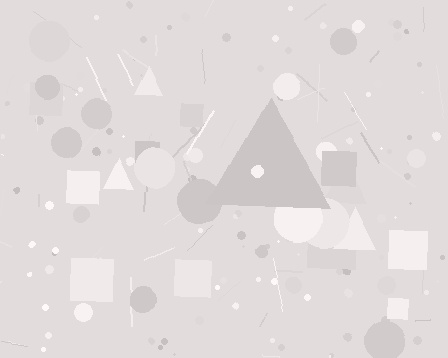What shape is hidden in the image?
A triangle is hidden in the image.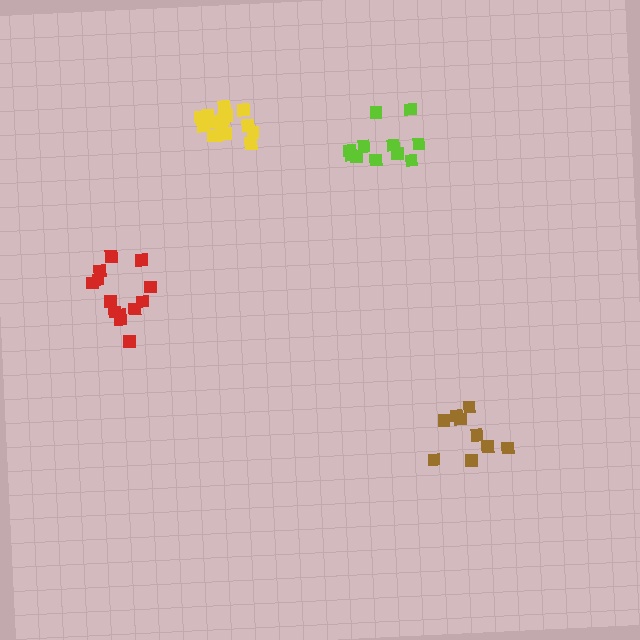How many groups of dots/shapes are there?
There are 4 groups.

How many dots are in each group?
Group 1: 13 dots, Group 2: 15 dots, Group 3: 11 dots, Group 4: 9 dots (48 total).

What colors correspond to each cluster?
The clusters are colored: red, yellow, lime, brown.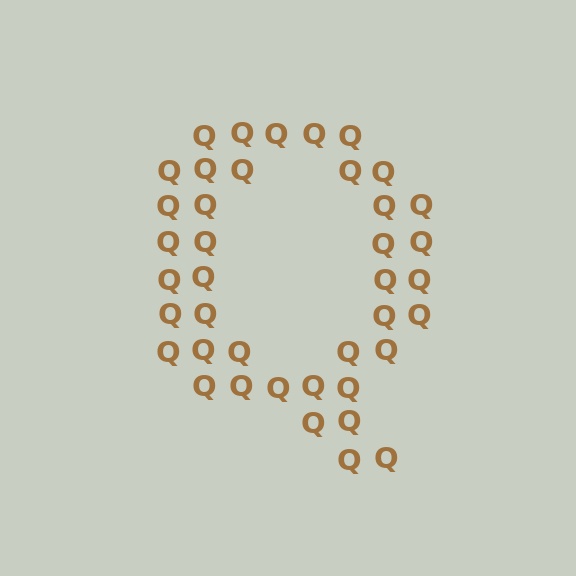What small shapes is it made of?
It is made of small letter Q's.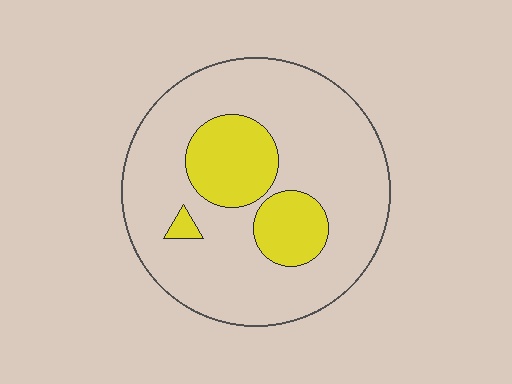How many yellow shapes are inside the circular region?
3.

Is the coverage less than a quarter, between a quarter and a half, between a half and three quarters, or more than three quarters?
Less than a quarter.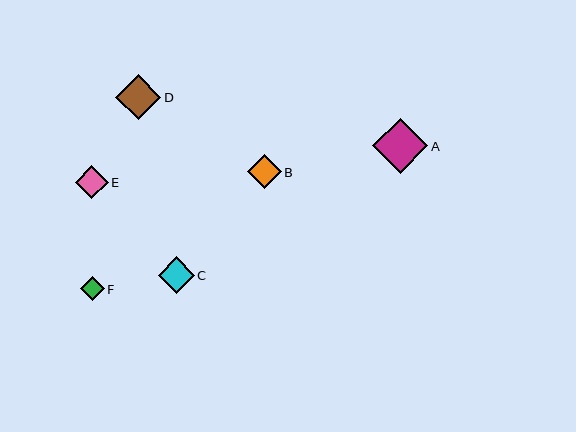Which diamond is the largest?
Diamond A is the largest with a size of approximately 55 pixels.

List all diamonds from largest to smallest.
From largest to smallest: A, D, C, B, E, F.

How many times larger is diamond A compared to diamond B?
Diamond A is approximately 1.6 times the size of diamond B.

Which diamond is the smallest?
Diamond F is the smallest with a size of approximately 24 pixels.